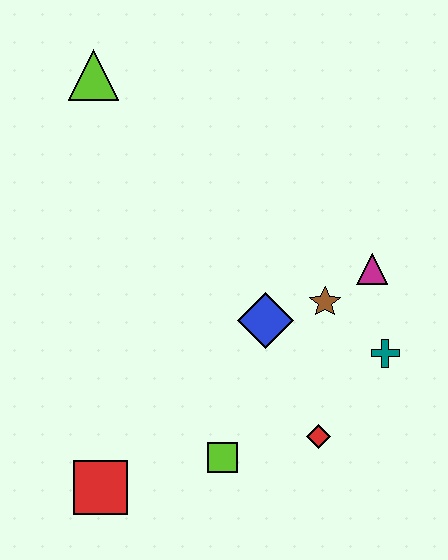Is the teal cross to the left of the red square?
No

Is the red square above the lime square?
No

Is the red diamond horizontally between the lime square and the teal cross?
Yes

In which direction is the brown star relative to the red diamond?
The brown star is above the red diamond.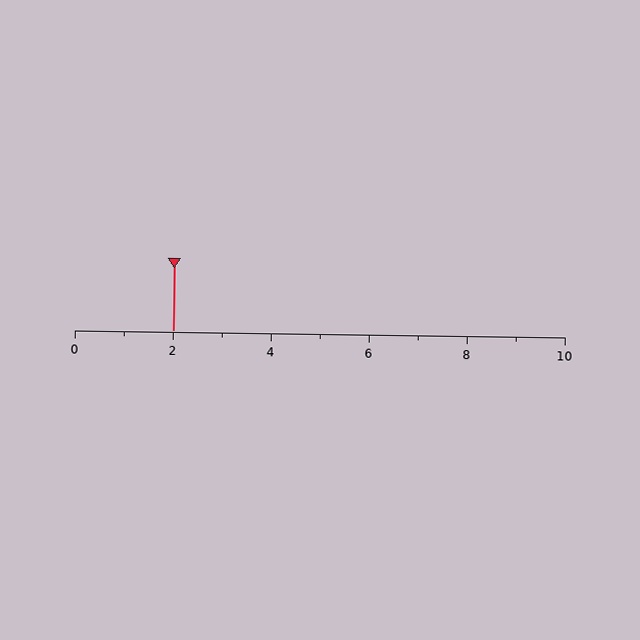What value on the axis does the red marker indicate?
The marker indicates approximately 2.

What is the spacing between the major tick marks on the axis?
The major ticks are spaced 2 apart.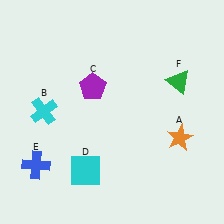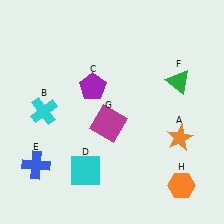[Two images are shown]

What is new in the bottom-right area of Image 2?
An orange hexagon (H) was added in the bottom-right area of Image 2.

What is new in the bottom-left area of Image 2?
A magenta square (G) was added in the bottom-left area of Image 2.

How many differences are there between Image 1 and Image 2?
There are 2 differences between the two images.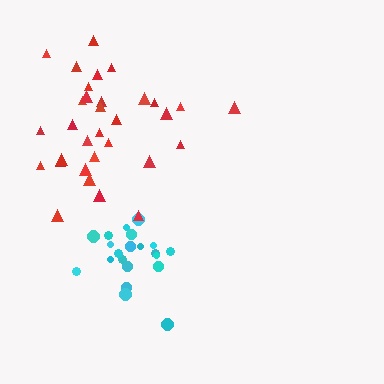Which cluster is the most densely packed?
Cyan.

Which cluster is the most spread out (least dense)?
Red.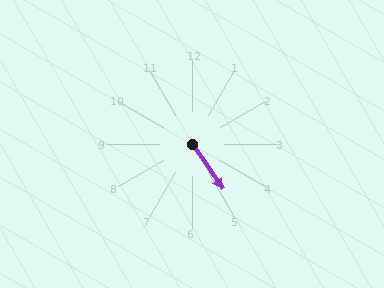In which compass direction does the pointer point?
Southeast.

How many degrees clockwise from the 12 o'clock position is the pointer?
Approximately 145 degrees.